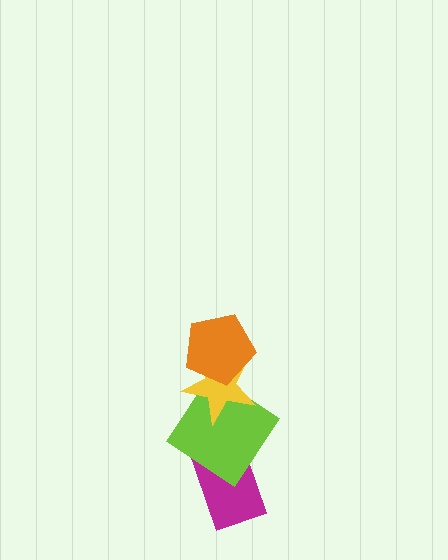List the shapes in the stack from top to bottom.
From top to bottom: the orange pentagon, the yellow star, the lime diamond, the magenta rectangle.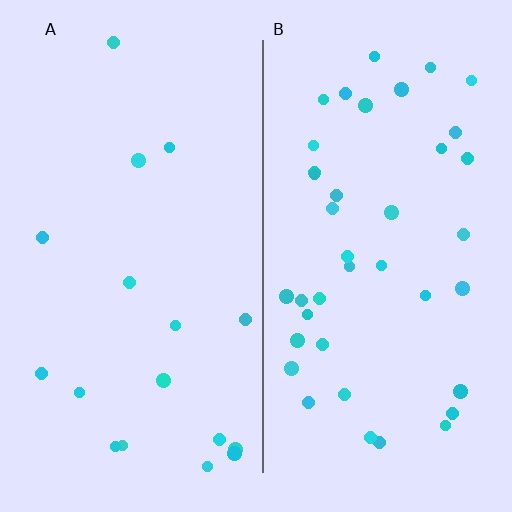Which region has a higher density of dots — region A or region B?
B (the right).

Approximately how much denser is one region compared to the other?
Approximately 2.4× — region B over region A.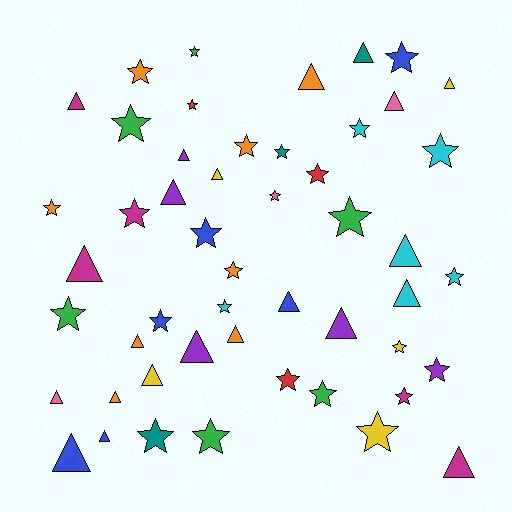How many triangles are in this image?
There are 22 triangles.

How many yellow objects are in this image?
There are 5 yellow objects.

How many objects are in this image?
There are 50 objects.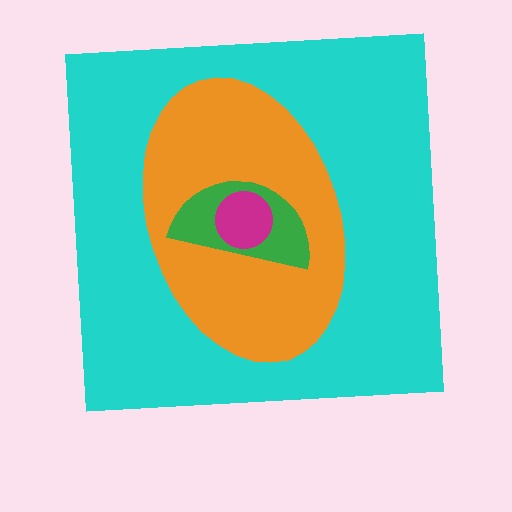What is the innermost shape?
The magenta circle.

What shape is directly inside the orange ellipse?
The green semicircle.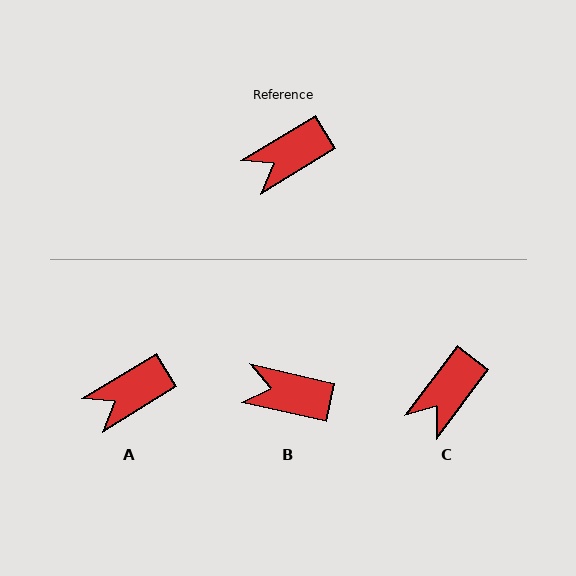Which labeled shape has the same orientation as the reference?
A.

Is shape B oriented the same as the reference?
No, it is off by about 44 degrees.